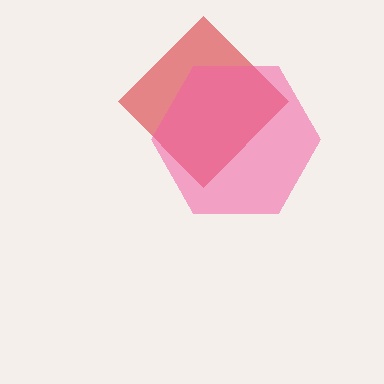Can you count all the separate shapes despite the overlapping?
Yes, there are 2 separate shapes.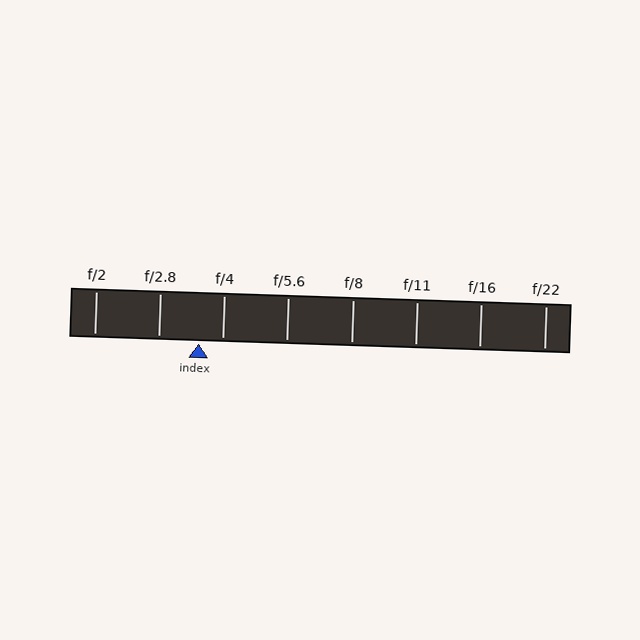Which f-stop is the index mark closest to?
The index mark is closest to f/4.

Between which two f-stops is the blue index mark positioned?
The index mark is between f/2.8 and f/4.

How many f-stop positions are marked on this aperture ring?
There are 8 f-stop positions marked.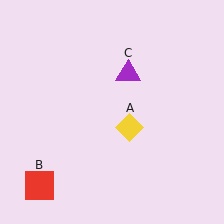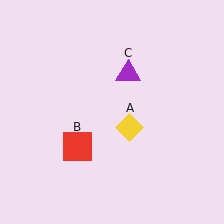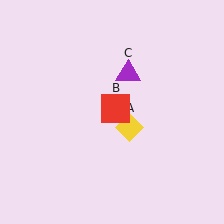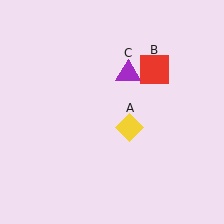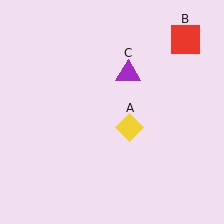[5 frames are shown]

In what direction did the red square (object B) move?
The red square (object B) moved up and to the right.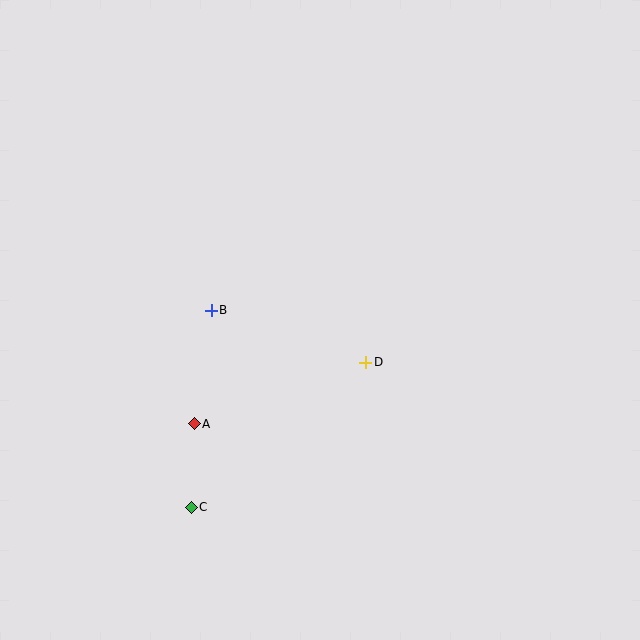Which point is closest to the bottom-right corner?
Point D is closest to the bottom-right corner.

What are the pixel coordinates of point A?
Point A is at (194, 424).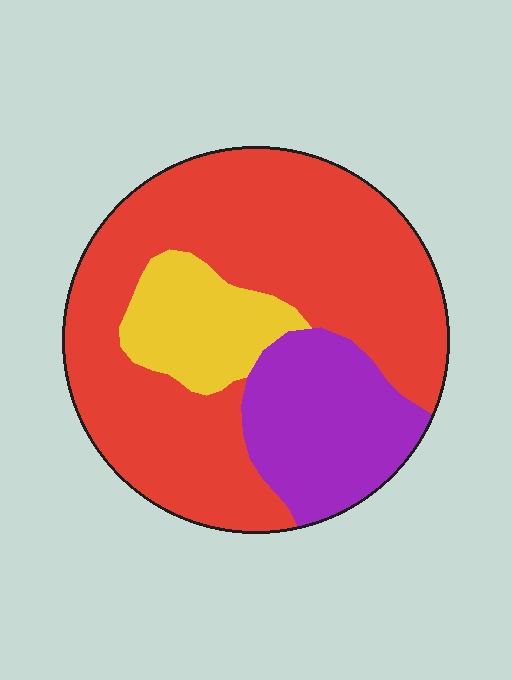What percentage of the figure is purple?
Purple covers 21% of the figure.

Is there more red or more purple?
Red.